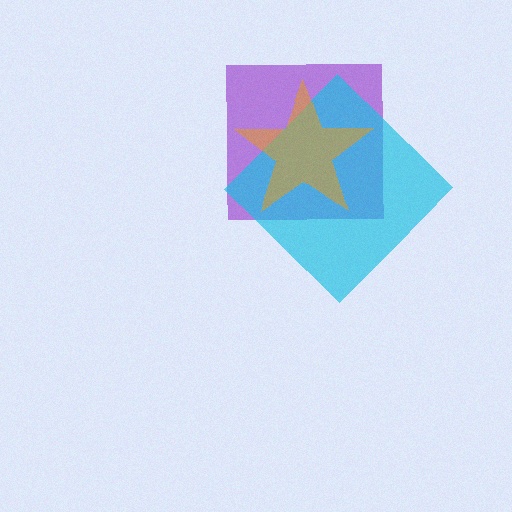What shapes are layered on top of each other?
The layered shapes are: a purple square, a cyan diamond, an orange star.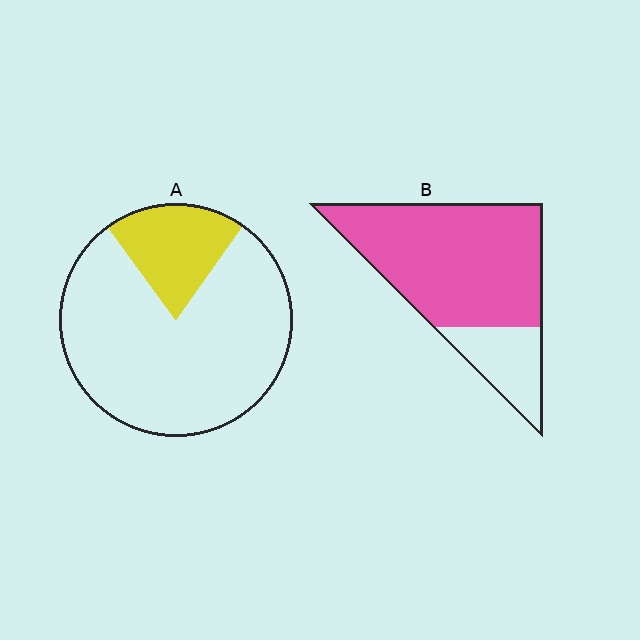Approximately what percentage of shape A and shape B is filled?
A is approximately 20% and B is approximately 80%.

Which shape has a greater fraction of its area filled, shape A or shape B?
Shape B.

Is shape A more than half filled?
No.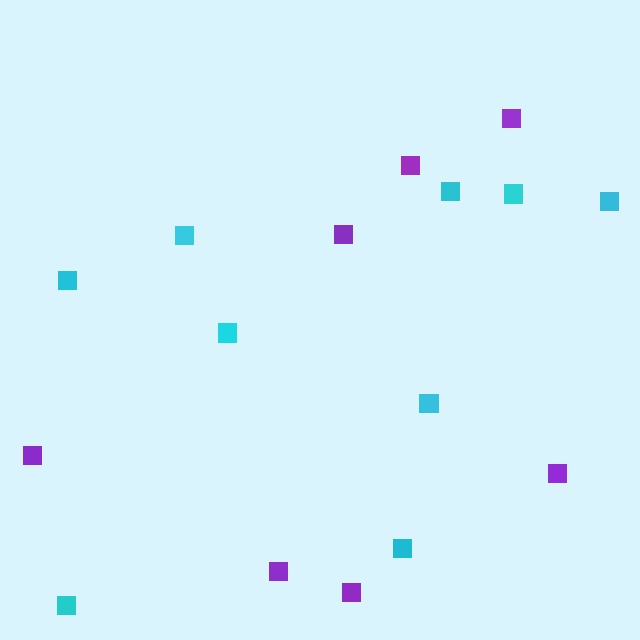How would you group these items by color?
There are 2 groups: one group of cyan squares (9) and one group of purple squares (7).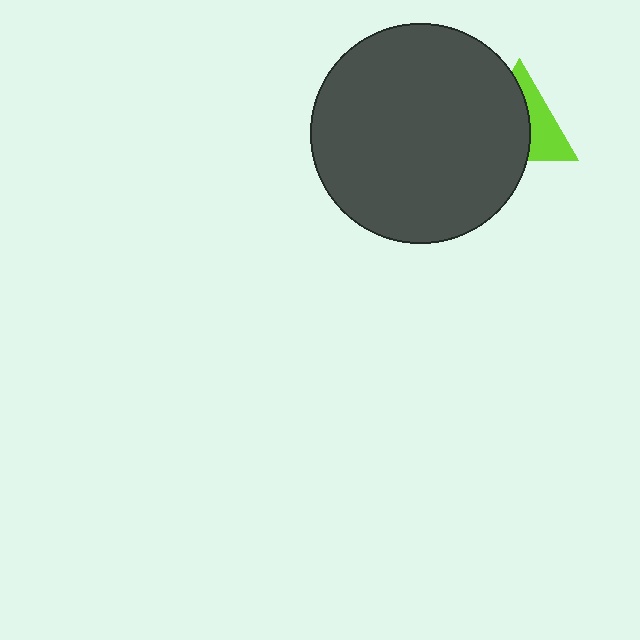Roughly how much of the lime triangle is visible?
A small part of it is visible (roughly 41%).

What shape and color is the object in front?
The object in front is a dark gray circle.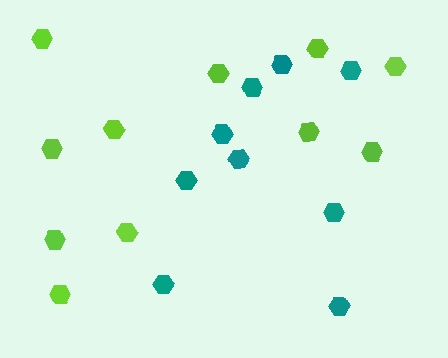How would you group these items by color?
There are 2 groups: one group of teal hexagons (9) and one group of lime hexagons (11).